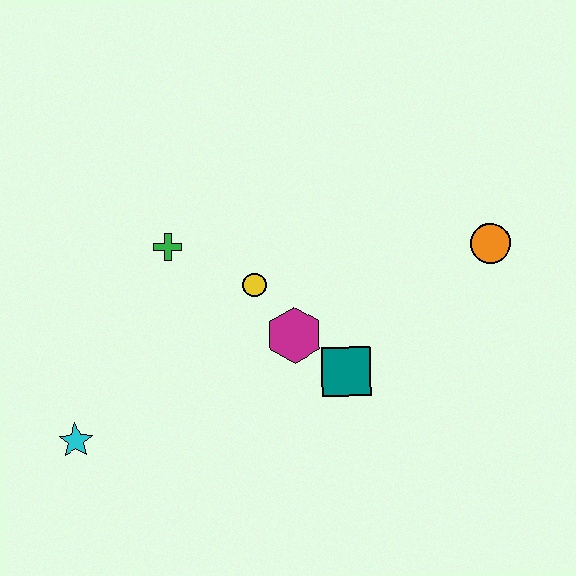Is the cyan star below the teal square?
Yes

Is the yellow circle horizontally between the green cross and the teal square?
Yes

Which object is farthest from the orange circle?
The cyan star is farthest from the orange circle.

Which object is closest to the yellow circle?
The magenta hexagon is closest to the yellow circle.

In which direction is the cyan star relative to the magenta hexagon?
The cyan star is to the left of the magenta hexagon.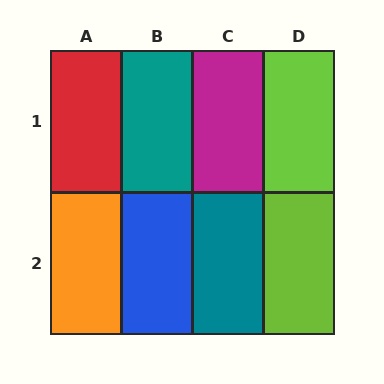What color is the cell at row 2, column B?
Blue.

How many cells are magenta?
1 cell is magenta.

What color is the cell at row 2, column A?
Orange.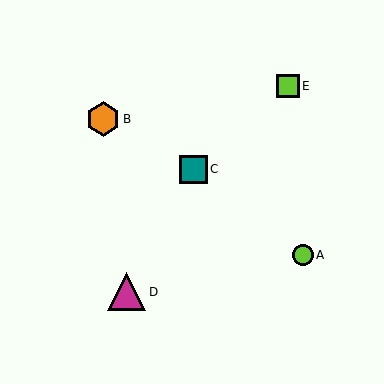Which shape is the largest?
The magenta triangle (labeled D) is the largest.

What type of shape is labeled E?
Shape E is a lime square.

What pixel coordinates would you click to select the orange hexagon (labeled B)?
Click at (103, 119) to select the orange hexagon B.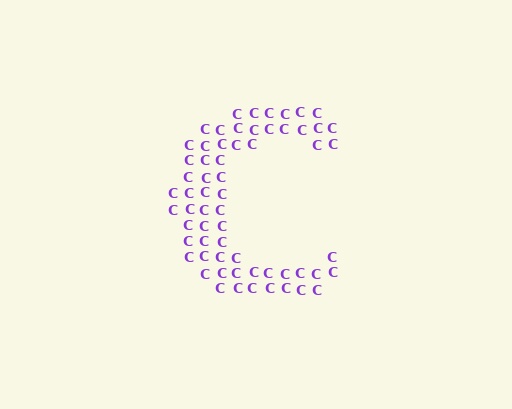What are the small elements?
The small elements are letter C's.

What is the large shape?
The large shape is the letter C.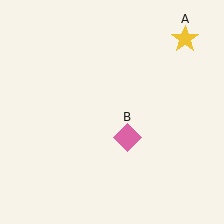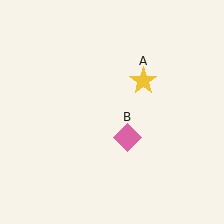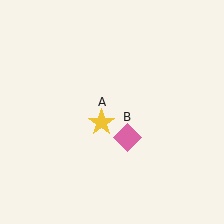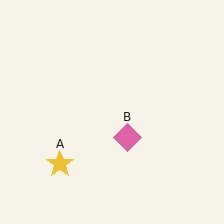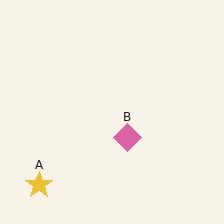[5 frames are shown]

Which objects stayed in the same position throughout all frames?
Pink diamond (object B) remained stationary.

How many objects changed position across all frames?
1 object changed position: yellow star (object A).